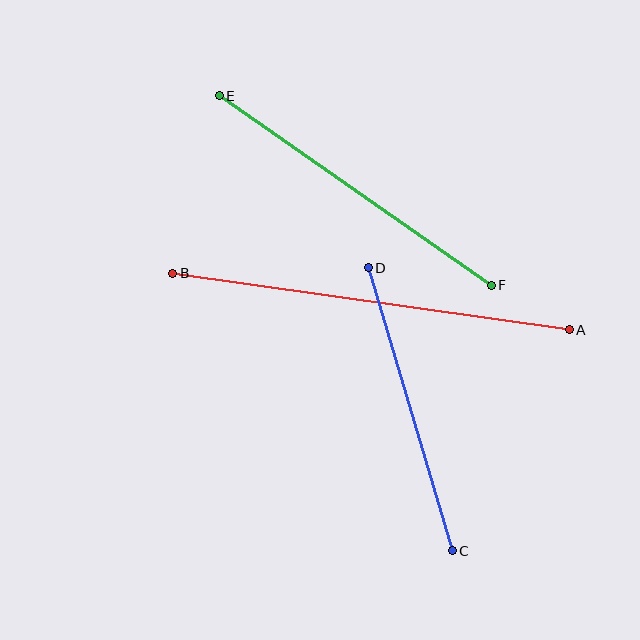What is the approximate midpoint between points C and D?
The midpoint is at approximately (410, 409) pixels.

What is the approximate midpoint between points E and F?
The midpoint is at approximately (355, 191) pixels.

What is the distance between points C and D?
The distance is approximately 295 pixels.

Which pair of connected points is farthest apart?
Points A and B are farthest apart.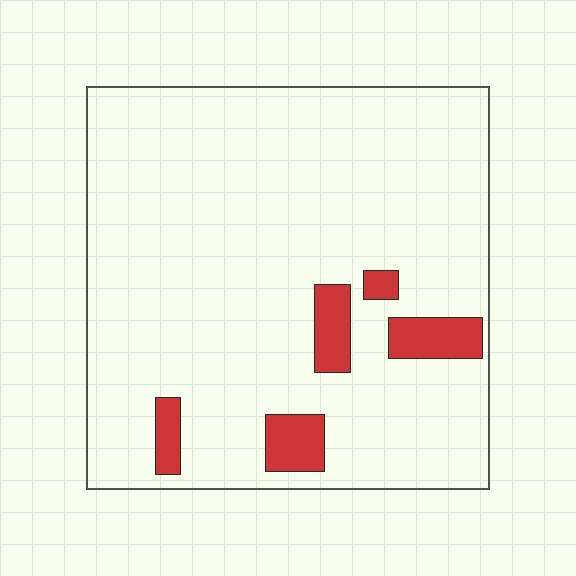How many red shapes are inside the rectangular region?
5.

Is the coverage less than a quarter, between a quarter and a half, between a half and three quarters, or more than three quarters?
Less than a quarter.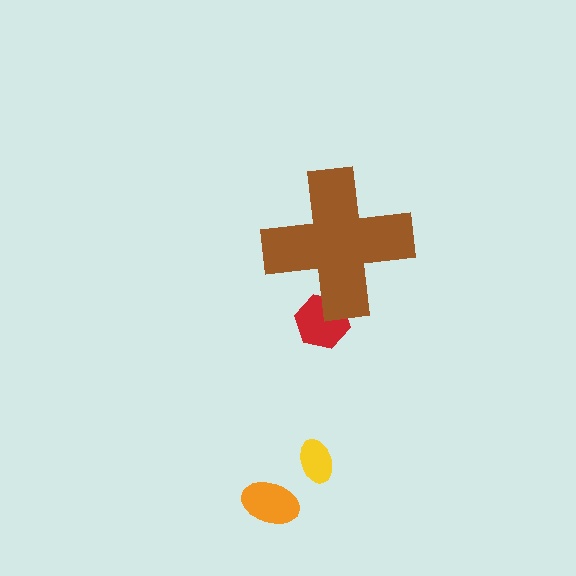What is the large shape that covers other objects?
A brown cross.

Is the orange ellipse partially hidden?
No, the orange ellipse is fully visible.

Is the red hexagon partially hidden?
Yes, the red hexagon is partially hidden behind the brown cross.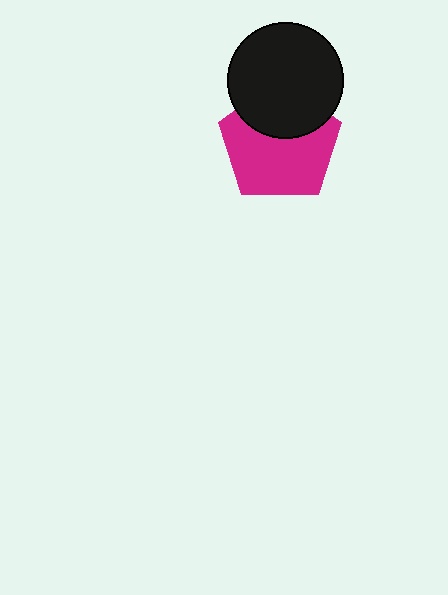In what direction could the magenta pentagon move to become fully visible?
The magenta pentagon could move down. That would shift it out from behind the black circle entirely.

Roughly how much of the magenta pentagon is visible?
Most of it is visible (roughly 65%).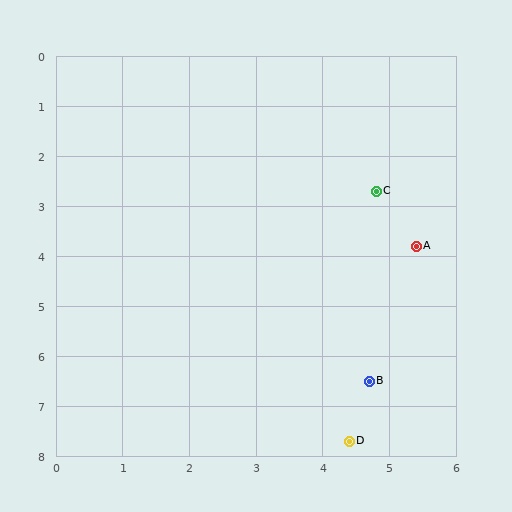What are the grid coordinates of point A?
Point A is at approximately (5.4, 3.8).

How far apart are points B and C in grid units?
Points B and C are about 3.8 grid units apart.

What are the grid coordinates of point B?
Point B is at approximately (4.7, 6.5).